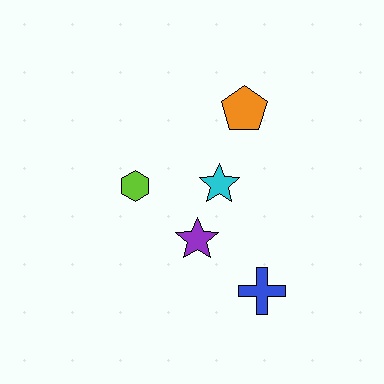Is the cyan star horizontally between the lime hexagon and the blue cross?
Yes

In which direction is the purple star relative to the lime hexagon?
The purple star is to the right of the lime hexagon.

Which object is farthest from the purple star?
The orange pentagon is farthest from the purple star.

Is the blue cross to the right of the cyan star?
Yes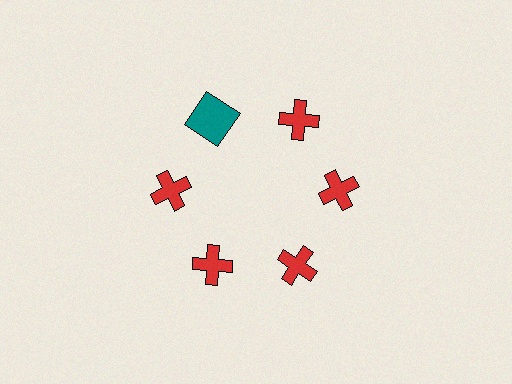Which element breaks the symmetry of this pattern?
The teal square at roughly the 11 o'clock position breaks the symmetry. All other shapes are red crosses.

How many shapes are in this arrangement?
There are 6 shapes arranged in a ring pattern.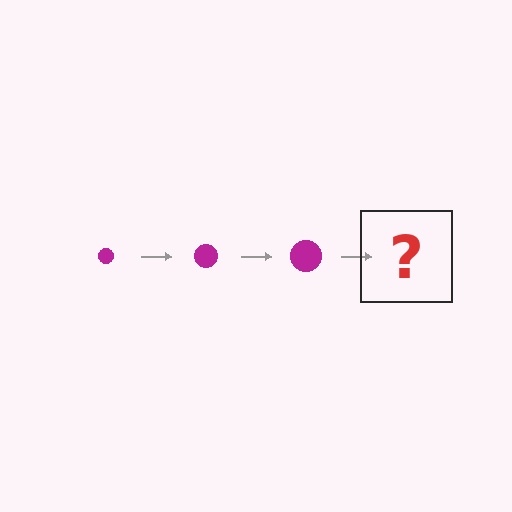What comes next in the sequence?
The next element should be a magenta circle, larger than the previous one.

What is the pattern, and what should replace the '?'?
The pattern is that the circle gets progressively larger each step. The '?' should be a magenta circle, larger than the previous one.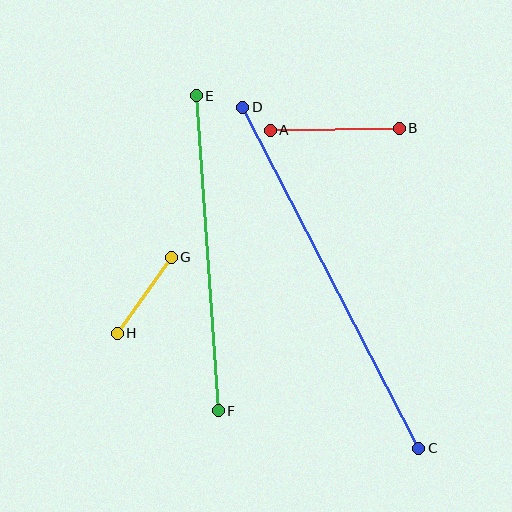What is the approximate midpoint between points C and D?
The midpoint is at approximately (331, 278) pixels.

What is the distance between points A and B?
The distance is approximately 129 pixels.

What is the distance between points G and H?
The distance is approximately 93 pixels.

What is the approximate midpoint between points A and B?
The midpoint is at approximately (335, 129) pixels.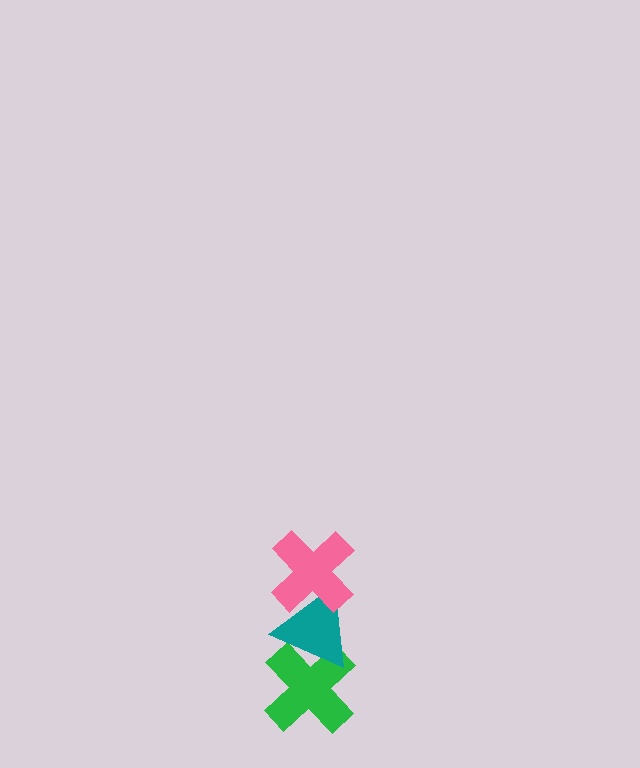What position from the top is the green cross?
The green cross is 3rd from the top.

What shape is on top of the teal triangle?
The pink cross is on top of the teal triangle.